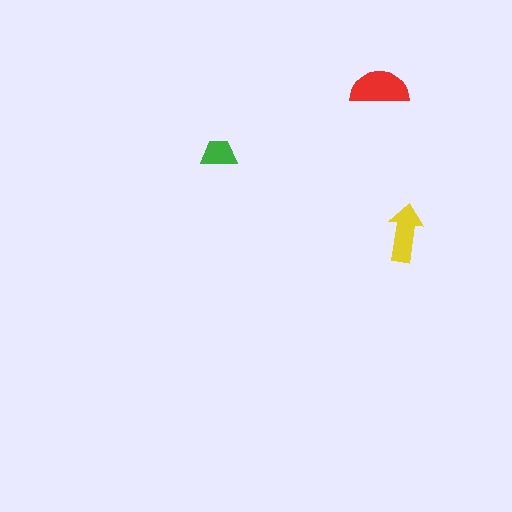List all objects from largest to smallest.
The red semicircle, the yellow arrow, the green trapezoid.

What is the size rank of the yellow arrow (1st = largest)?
2nd.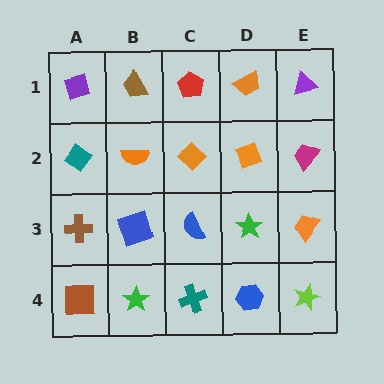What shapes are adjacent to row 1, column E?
A magenta trapezoid (row 2, column E), an orange trapezoid (row 1, column D).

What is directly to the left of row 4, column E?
A blue hexagon.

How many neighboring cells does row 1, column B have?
3.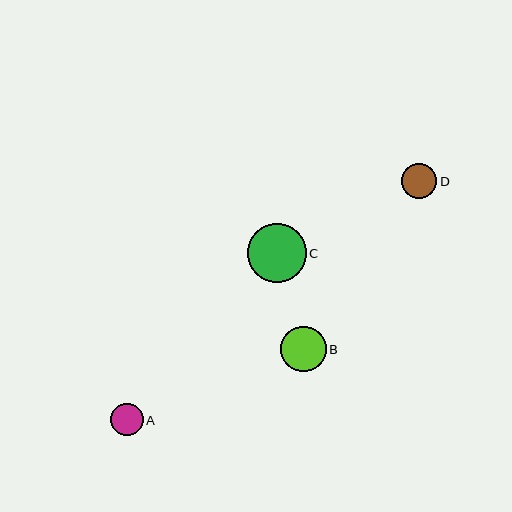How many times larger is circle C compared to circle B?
Circle C is approximately 1.3 times the size of circle B.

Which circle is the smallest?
Circle A is the smallest with a size of approximately 32 pixels.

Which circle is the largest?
Circle C is the largest with a size of approximately 59 pixels.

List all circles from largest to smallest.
From largest to smallest: C, B, D, A.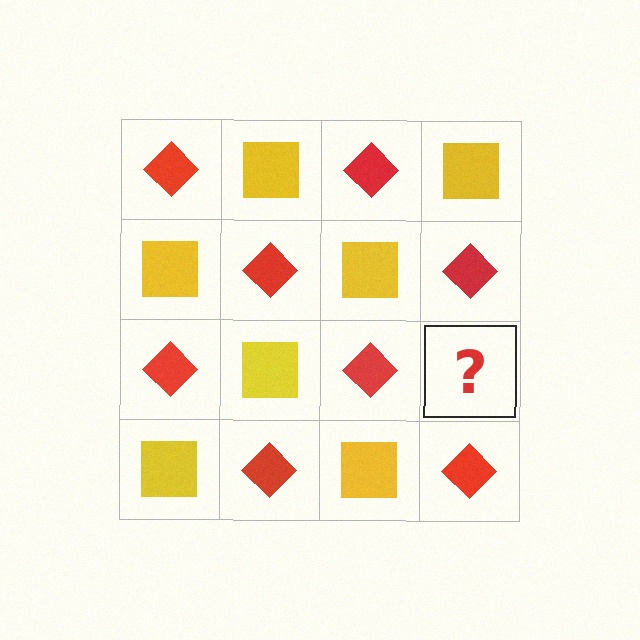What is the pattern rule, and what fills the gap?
The rule is that it alternates red diamond and yellow square in a checkerboard pattern. The gap should be filled with a yellow square.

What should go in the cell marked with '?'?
The missing cell should contain a yellow square.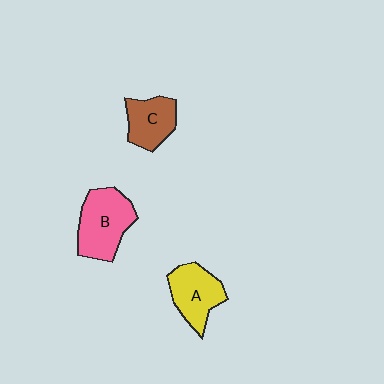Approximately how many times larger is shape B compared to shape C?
Approximately 1.4 times.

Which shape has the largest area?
Shape B (pink).